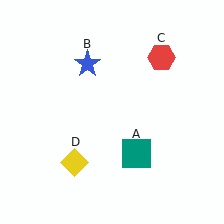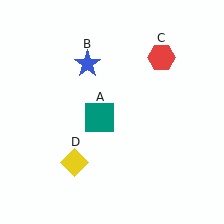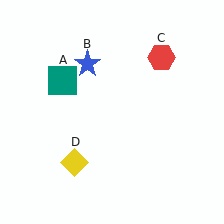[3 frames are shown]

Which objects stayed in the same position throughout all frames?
Blue star (object B) and red hexagon (object C) and yellow diamond (object D) remained stationary.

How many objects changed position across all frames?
1 object changed position: teal square (object A).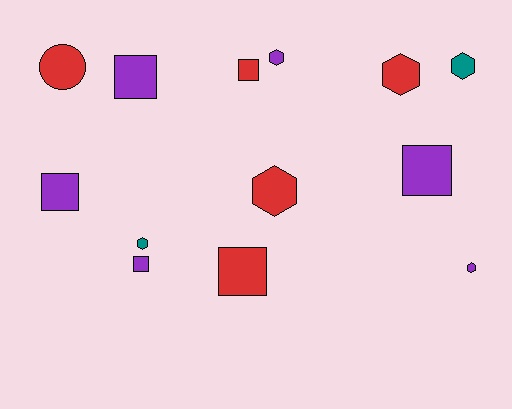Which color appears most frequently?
Purple, with 6 objects.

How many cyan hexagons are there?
There are no cyan hexagons.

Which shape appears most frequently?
Square, with 6 objects.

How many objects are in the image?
There are 13 objects.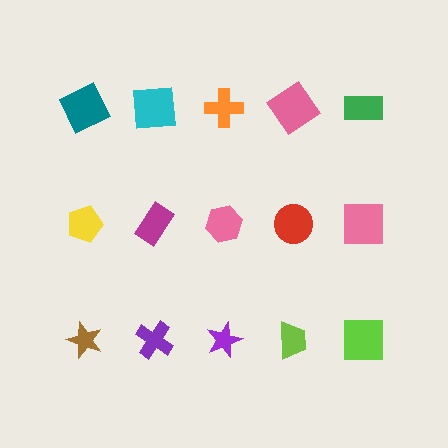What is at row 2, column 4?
A red circle.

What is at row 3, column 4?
A lime trapezoid.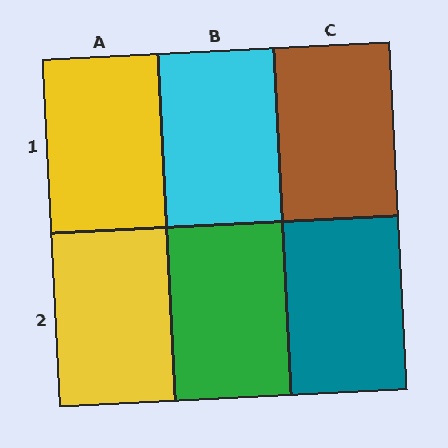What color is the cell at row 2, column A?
Yellow.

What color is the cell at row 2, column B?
Green.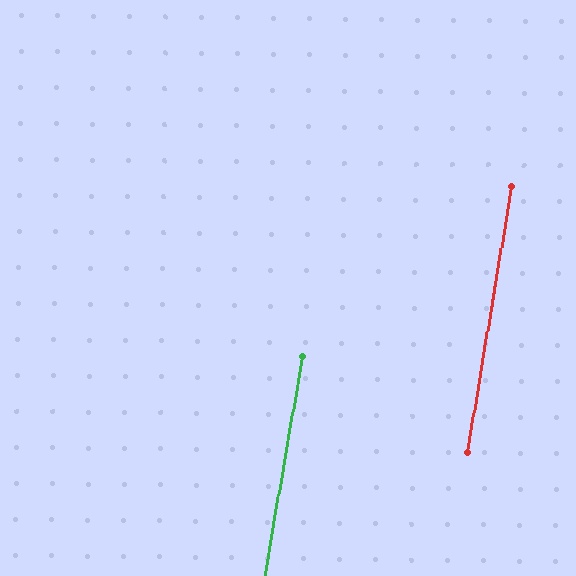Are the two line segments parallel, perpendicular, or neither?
Parallel — their directions differ by only 0.4°.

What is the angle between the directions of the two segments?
Approximately 0 degrees.